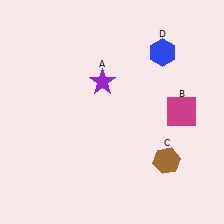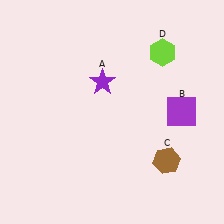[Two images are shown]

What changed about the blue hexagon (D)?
In Image 1, D is blue. In Image 2, it changed to lime.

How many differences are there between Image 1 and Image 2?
There are 2 differences between the two images.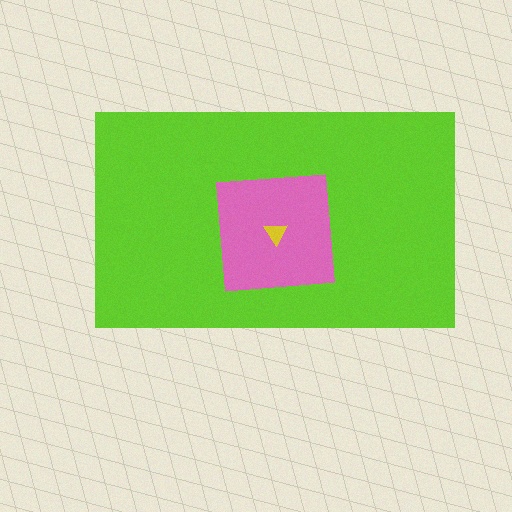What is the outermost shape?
The lime rectangle.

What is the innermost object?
The yellow triangle.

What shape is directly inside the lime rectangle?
The pink square.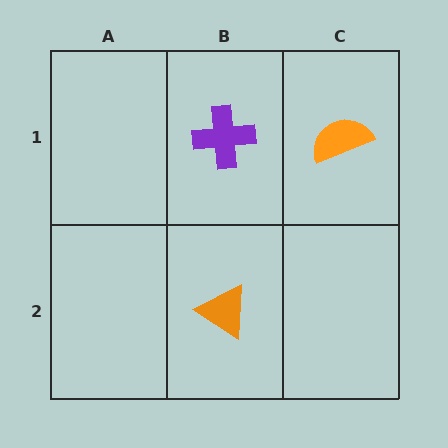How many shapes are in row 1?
2 shapes.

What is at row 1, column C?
An orange semicircle.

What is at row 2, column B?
An orange triangle.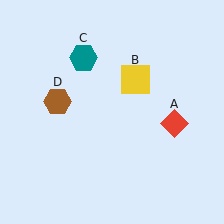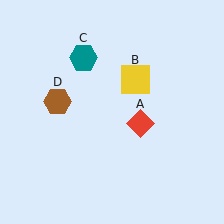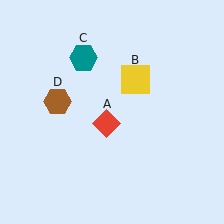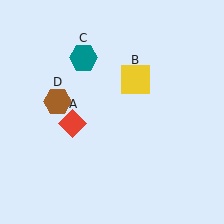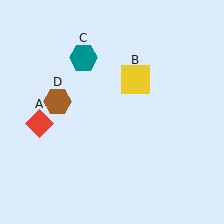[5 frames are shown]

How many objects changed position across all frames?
1 object changed position: red diamond (object A).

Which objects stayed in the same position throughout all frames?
Yellow square (object B) and teal hexagon (object C) and brown hexagon (object D) remained stationary.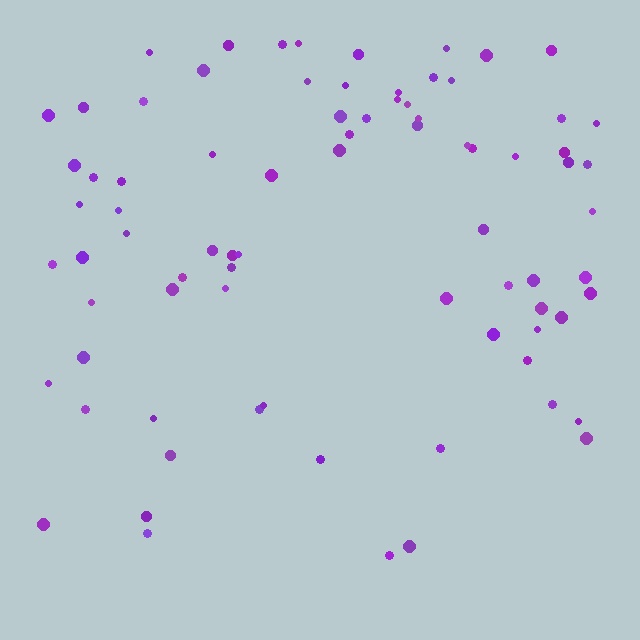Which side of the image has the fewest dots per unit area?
The bottom.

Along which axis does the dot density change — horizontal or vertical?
Vertical.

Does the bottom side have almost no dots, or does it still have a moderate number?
Still a moderate number, just noticeably fewer than the top.